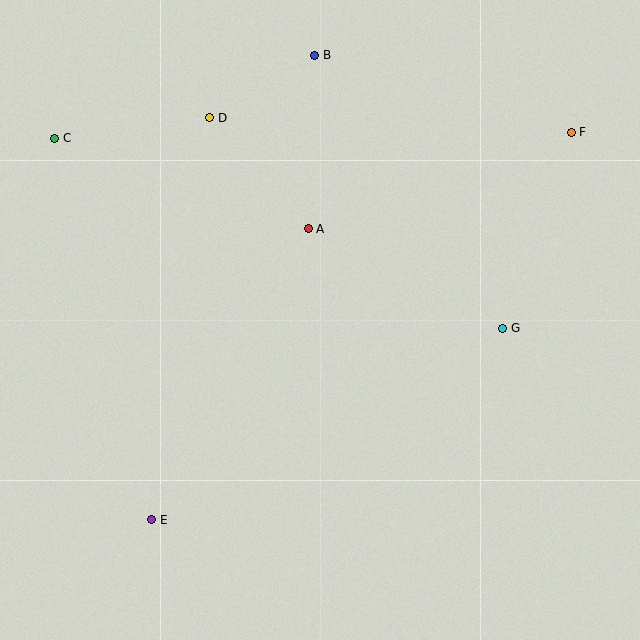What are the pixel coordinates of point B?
Point B is at (315, 55).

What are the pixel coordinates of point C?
Point C is at (55, 138).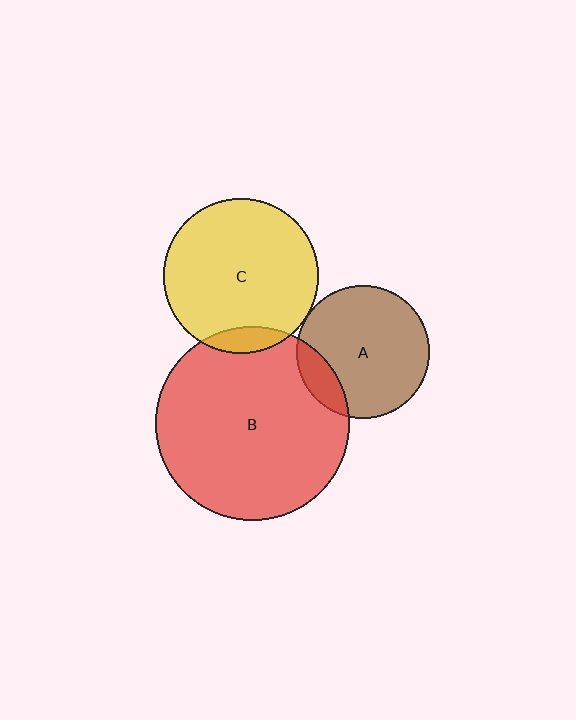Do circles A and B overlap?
Yes.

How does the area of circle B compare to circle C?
Approximately 1.6 times.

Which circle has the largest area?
Circle B (red).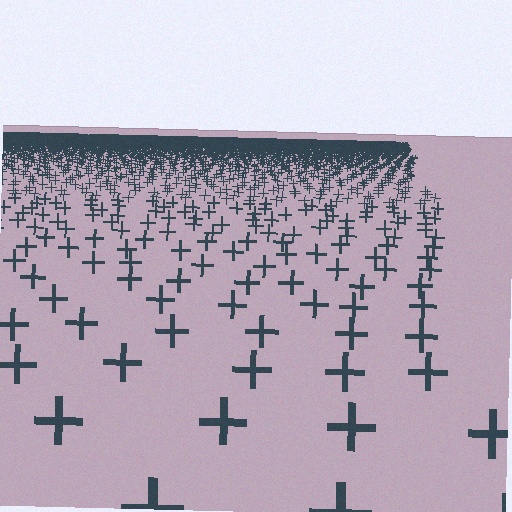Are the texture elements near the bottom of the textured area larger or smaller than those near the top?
Larger. Near the bottom, elements are closer to the viewer and appear at a bigger on-screen size.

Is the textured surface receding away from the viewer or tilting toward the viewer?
The surface is receding away from the viewer. Texture elements get smaller and denser toward the top.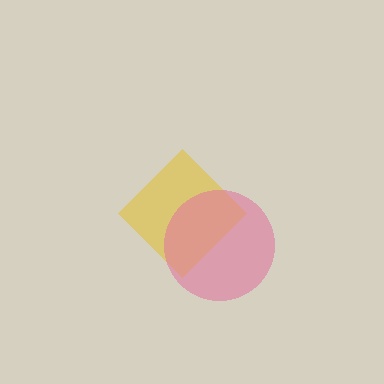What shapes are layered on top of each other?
The layered shapes are: a yellow diamond, a pink circle.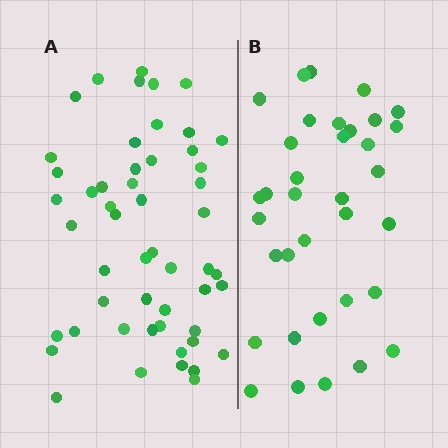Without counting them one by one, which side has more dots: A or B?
Region A (the left region) has more dots.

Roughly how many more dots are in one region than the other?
Region A has approximately 15 more dots than region B.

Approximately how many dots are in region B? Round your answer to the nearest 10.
About 40 dots. (The exact count is 35, which rounds to 40.)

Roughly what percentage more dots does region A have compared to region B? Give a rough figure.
About 50% more.